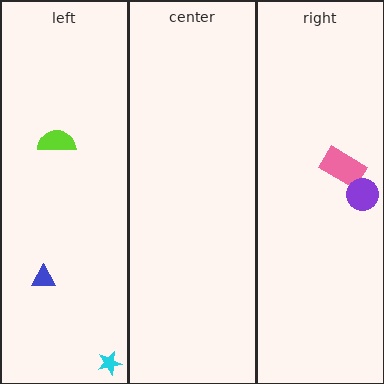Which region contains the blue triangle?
The left region.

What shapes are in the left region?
The blue triangle, the cyan star, the lime semicircle.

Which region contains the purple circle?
The right region.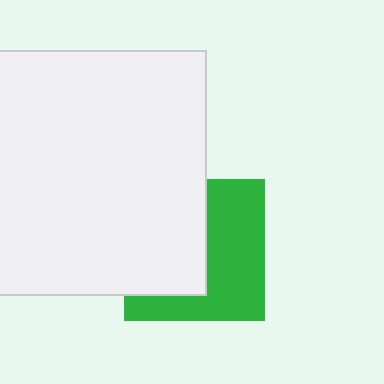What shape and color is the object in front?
The object in front is a white rectangle.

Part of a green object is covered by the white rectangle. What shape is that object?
It is a square.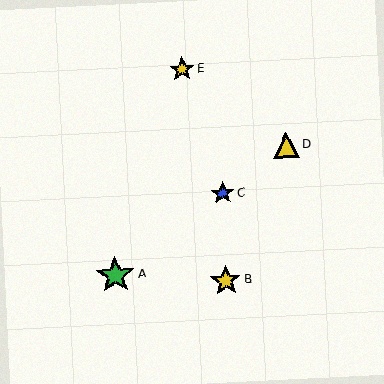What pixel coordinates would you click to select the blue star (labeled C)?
Click at (223, 193) to select the blue star C.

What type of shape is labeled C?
Shape C is a blue star.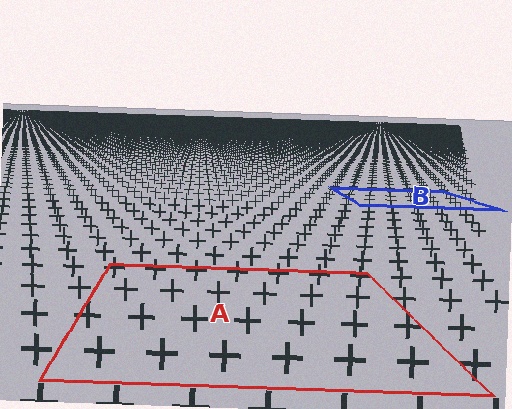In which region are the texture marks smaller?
The texture marks are smaller in region B, because it is farther away.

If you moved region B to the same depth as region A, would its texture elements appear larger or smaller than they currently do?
They would appear larger. At a closer depth, the same texture elements are projected at a bigger on-screen size.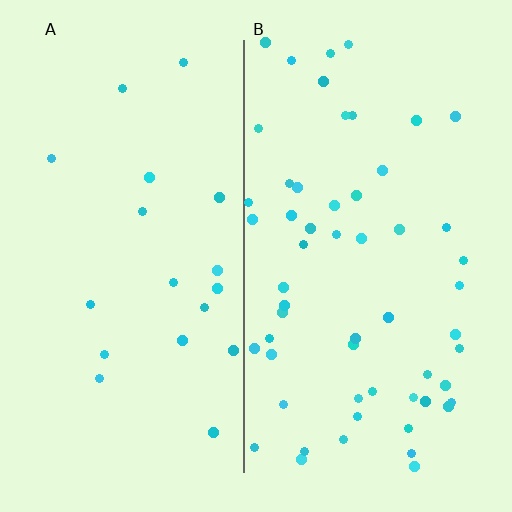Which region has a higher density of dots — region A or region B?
B (the right).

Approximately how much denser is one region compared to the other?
Approximately 3.0× — region B over region A.